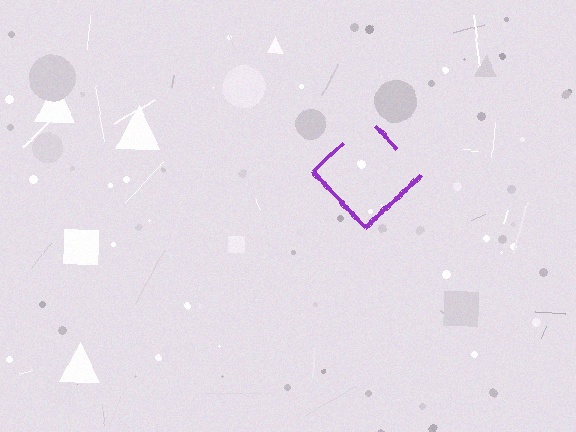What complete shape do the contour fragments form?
The contour fragments form a diamond.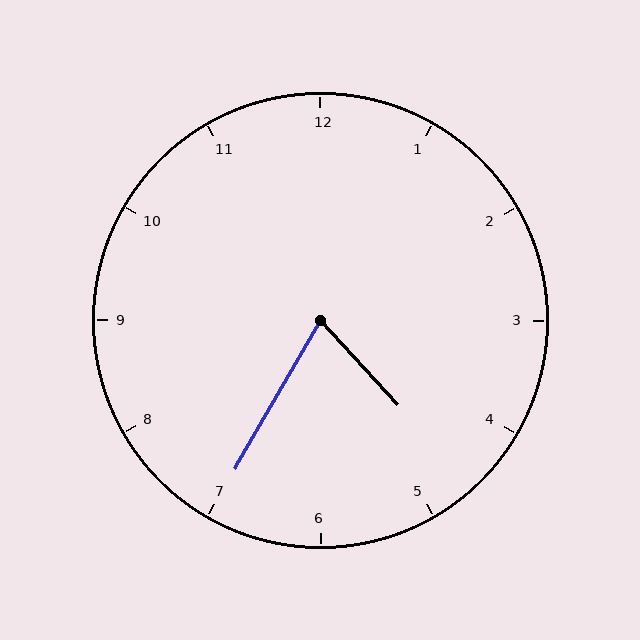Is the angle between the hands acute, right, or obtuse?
It is acute.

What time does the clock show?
4:35.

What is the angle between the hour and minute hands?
Approximately 72 degrees.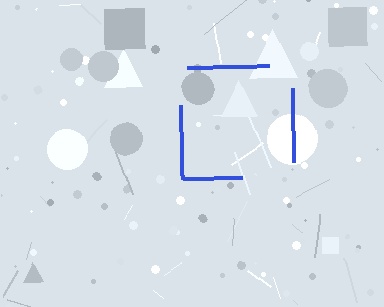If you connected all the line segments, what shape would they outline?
They would outline a square.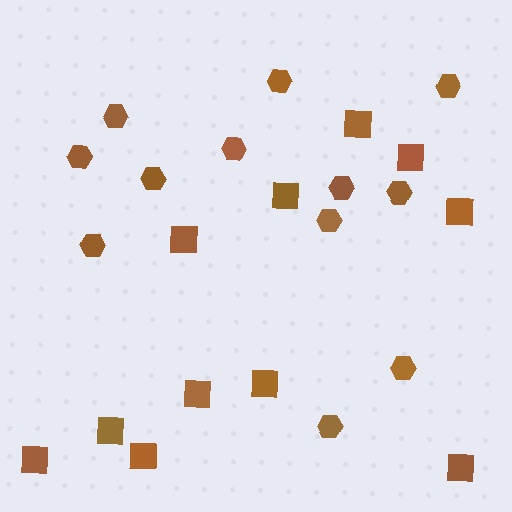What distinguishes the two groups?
There are 2 groups: one group of hexagons (12) and one group of squares (11).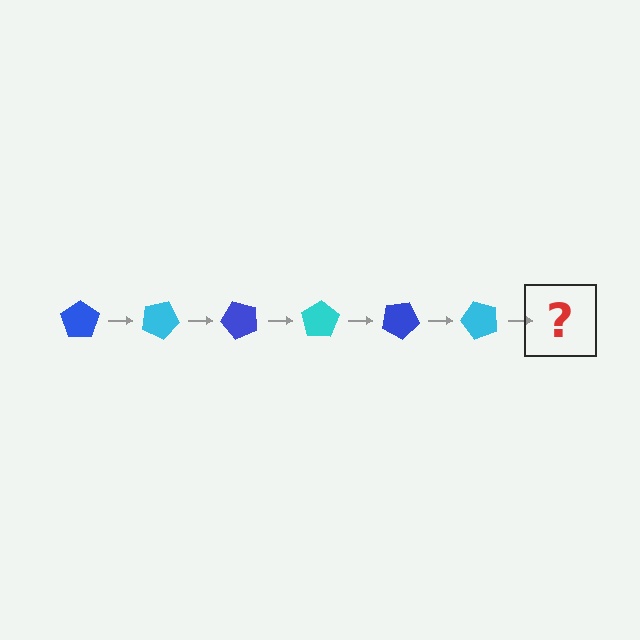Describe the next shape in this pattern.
It should be a blue pentagon, rotated 150 degrees from the start.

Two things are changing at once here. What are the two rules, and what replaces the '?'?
The two rules are that it rotates 25 degrees each step and the color cycles through blue and cyan. The '?' should be a blue pentagon, rotated 150 degrees from the start.